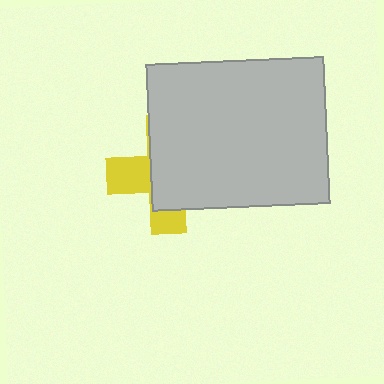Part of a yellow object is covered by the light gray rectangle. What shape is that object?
It is a cross.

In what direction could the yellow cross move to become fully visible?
The yellow cross could move left. That would shift it out from behind the light gray rectangle entirely.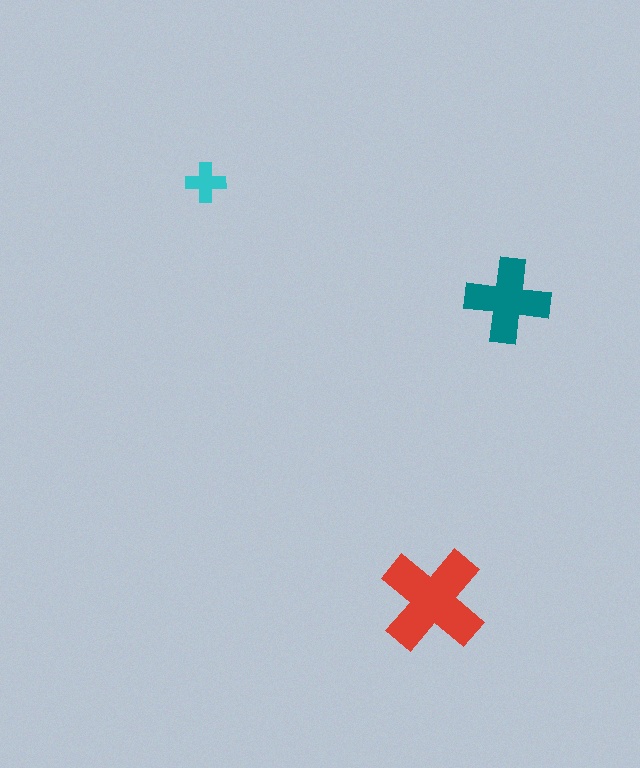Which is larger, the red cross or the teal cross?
The red one.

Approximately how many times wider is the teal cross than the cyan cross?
About 2 times wider.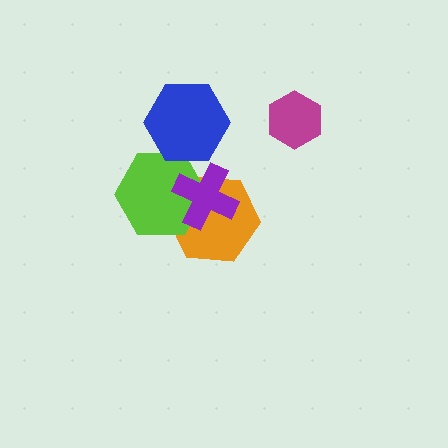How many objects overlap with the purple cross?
2 objects overlap with the purple cross.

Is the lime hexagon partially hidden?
Yes, it is partially covered by another shape.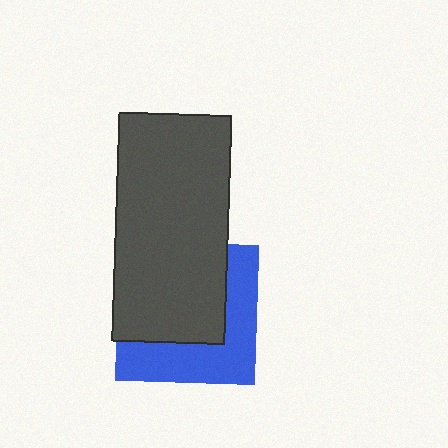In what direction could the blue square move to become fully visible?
The blue square could move toward the lower-right. That would shift it out from behind the dark gray rectangle entirely.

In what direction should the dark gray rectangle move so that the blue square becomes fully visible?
The dark gray rectangle should move toward the upper-left. That is the shortest direction to clear the overlap and leave the blue square fully visible.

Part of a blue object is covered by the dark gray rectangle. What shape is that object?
It is a square.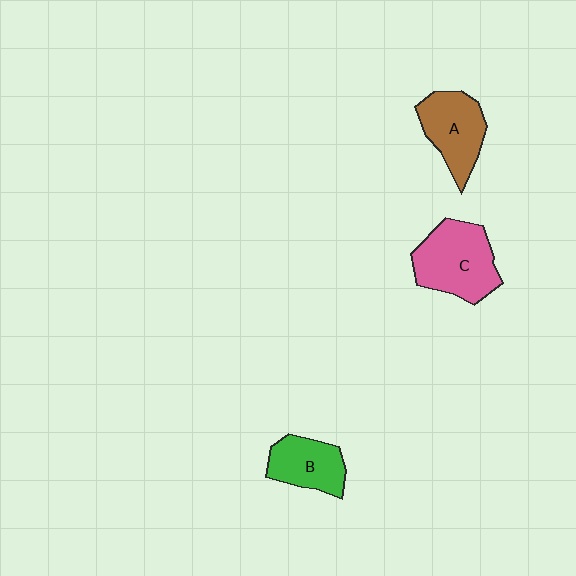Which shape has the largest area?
Shape C (pink).